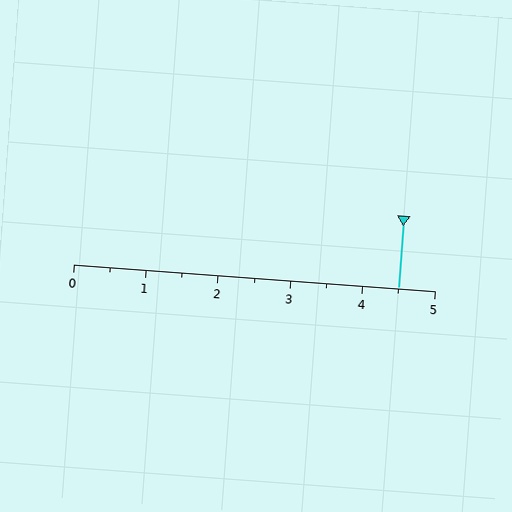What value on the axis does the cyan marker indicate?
The marker indicates approximately 4.5.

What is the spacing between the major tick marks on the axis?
The major ticks are spaced 1 apart.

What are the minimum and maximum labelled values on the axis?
The axis runs from 0 to 5.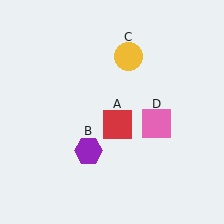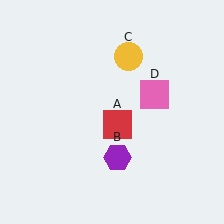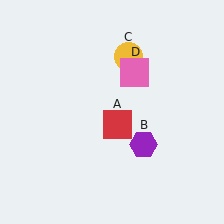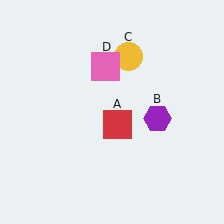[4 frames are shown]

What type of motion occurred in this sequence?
The purple hexagon (object B), pink square (object D) rotated counterclockwise around the center of the scene.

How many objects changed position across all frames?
2 objects changed position: purple hexagon (object B), pink square (object D).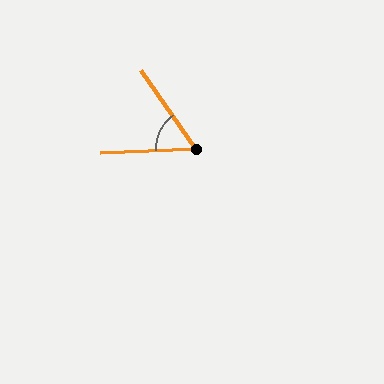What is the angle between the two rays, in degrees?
Approximately 58 degrees.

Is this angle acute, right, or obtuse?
It is acute.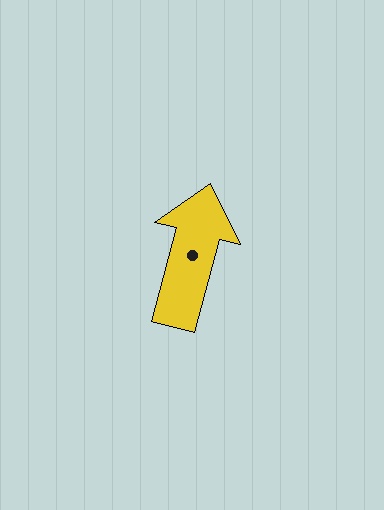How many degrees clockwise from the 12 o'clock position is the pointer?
Approximately 15 degrees.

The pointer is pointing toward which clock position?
Roughly 12 o'clock.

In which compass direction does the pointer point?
North.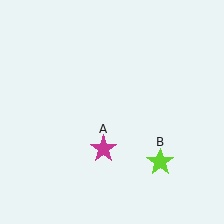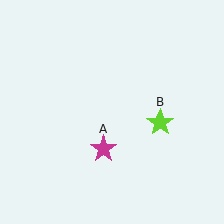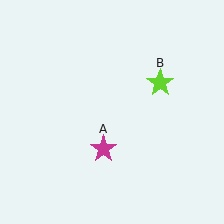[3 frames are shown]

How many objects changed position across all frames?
1 object changed position: lime star (object B).